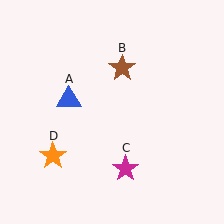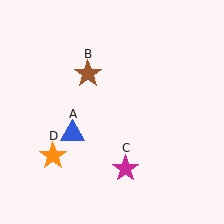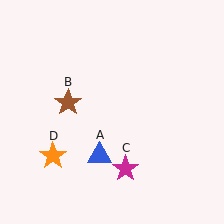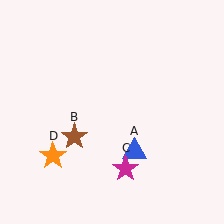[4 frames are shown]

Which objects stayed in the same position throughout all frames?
Magenta star (object C) and orange star (object D) remained stationary.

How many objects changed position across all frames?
2 objects changed position: blue triangle (object A), brown star (object B).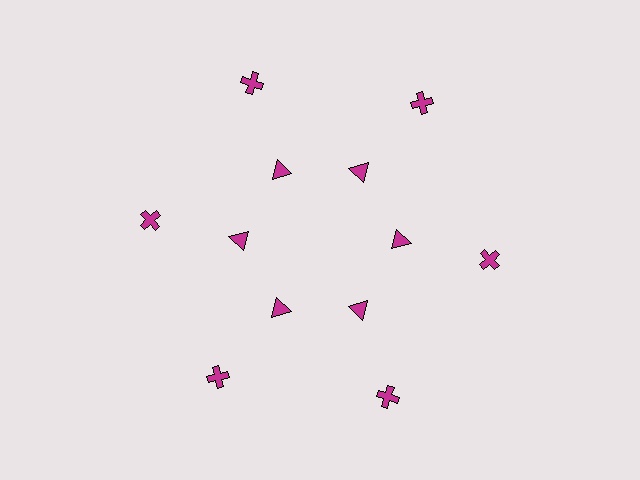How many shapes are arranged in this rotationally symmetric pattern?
There are 12 shapes, arranged in 6 groups of 2.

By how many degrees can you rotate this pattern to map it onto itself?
The pattern maps onto itself every 60 degrees of rotation.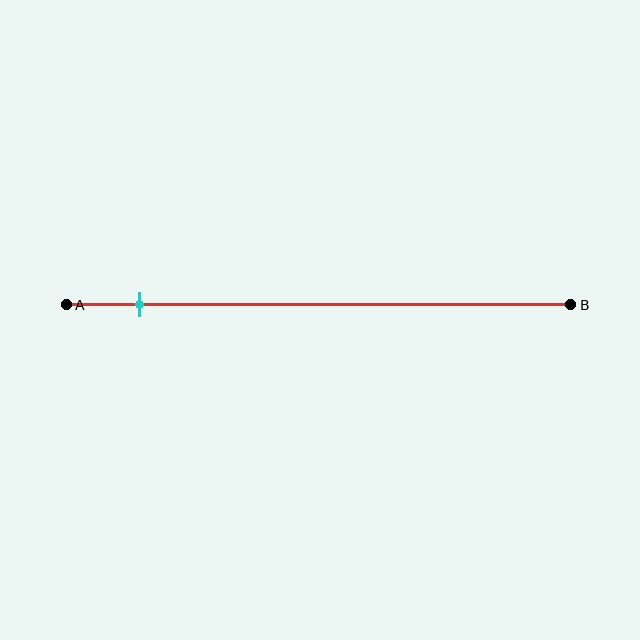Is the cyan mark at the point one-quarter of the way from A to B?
No, the mark is at about 15% from A, not at the 25% one-quarter point.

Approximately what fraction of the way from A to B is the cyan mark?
The cyan mark is approximately 15% of the way from A to B.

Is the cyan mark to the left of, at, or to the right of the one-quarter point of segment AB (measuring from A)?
The cyan mark is to the left of the one-quarter point of segment AB.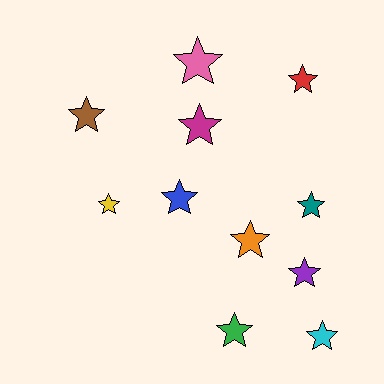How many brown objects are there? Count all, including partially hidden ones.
There is 1 brown object.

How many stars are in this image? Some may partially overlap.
There are 11 stars.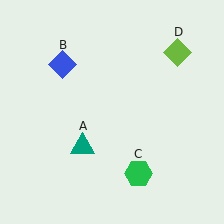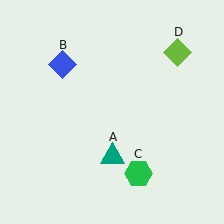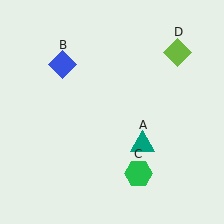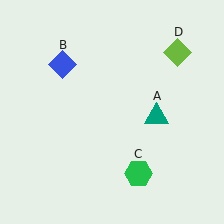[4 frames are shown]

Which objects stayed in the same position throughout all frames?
Blue diamond (object B) and green hexagon (object C) and lime diamond (object D) remained stationary.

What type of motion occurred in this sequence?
The teal triangle (object A) rotated counterclockwise around the center of the scene.